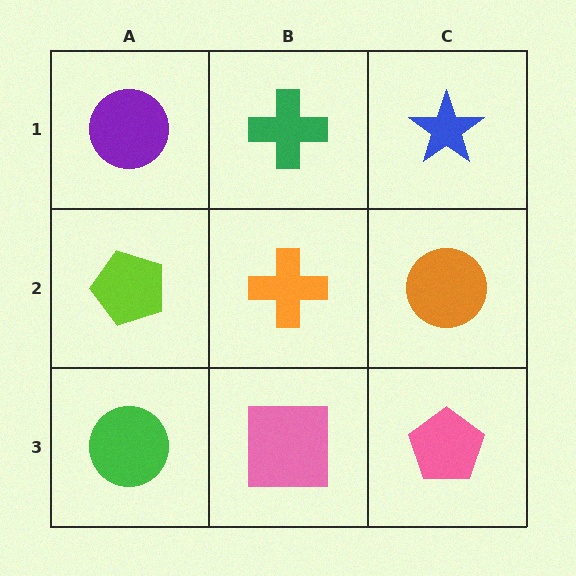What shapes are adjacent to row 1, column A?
A lime pentagon (row 2, column A), a green cross (row 1, column B).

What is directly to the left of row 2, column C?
An orange cross.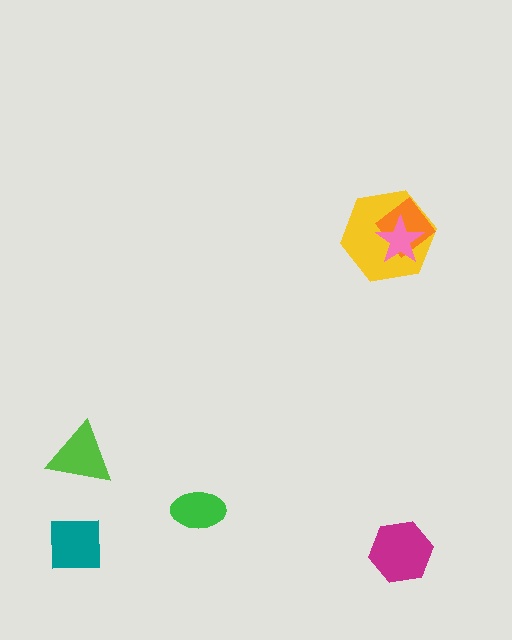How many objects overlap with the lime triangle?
0 objects overlap with the lime triangle.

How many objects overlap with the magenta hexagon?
0 objects overlap with the magenta hexagon.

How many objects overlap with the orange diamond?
2 objects overlap with the orange diamond.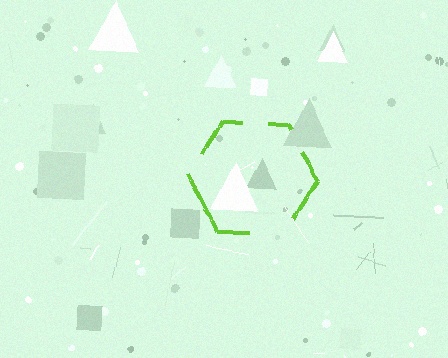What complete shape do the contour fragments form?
The contour fragments form a hexagon.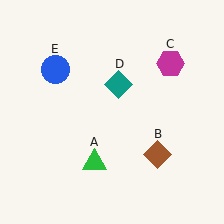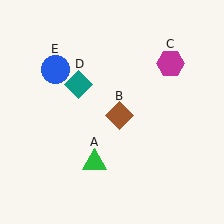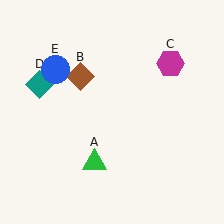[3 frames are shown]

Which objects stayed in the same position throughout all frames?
Green triangle (object A) and magenta hexagon (object C) and blue circle (object E) remained stationary.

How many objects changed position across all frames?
2 objects changed position: brown diamond (object B), teal diamond (object D).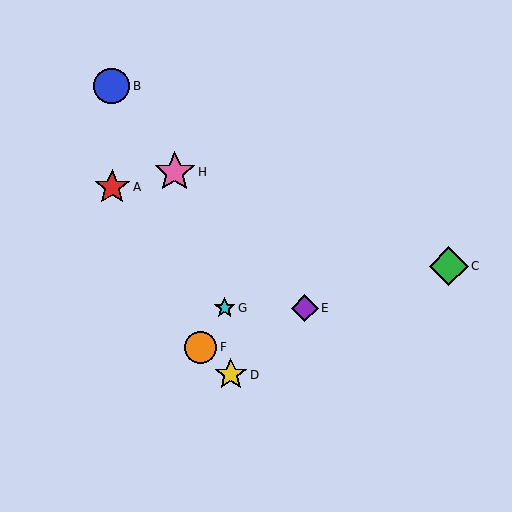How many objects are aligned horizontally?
2 objects (E, G) are aligned horizontally.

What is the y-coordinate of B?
Object B is at y≈86.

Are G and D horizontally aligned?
No, G is at y≈308 and D is at y≈375.